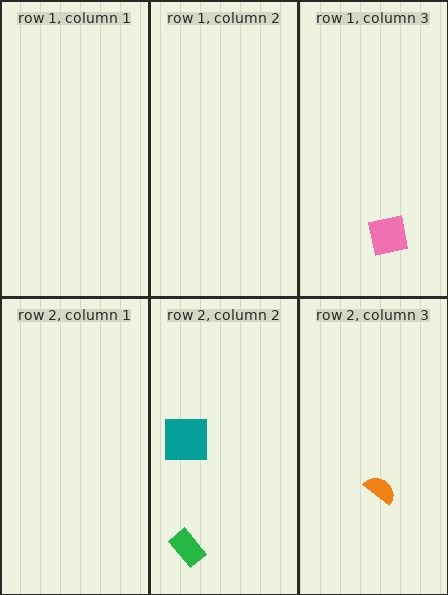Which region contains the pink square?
The row 1, column 3 region.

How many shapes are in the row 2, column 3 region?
1.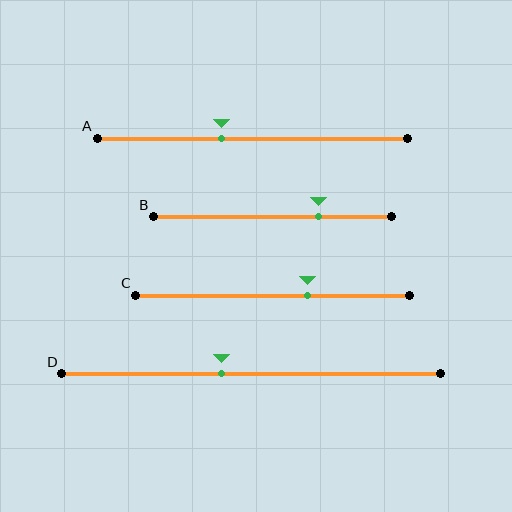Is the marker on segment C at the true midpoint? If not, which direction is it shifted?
No, the marker on segment C is shifted to the right by about 13% of the segment length.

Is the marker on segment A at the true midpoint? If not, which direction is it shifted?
No, the marker on segment A is shifted to the left by about 10% of the segment length.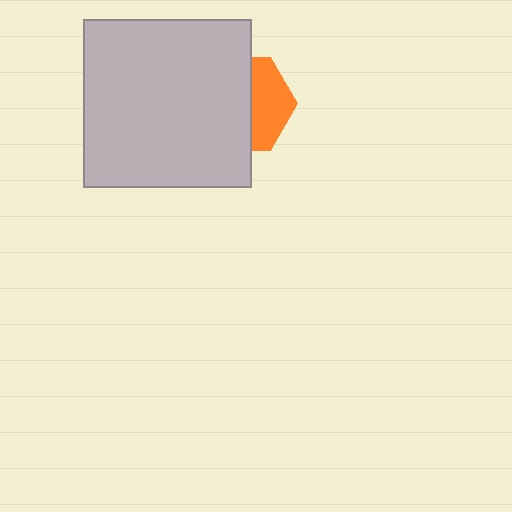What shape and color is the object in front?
The object in front is a light gray square.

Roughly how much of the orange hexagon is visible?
A small part of it is visible (roughly 40%).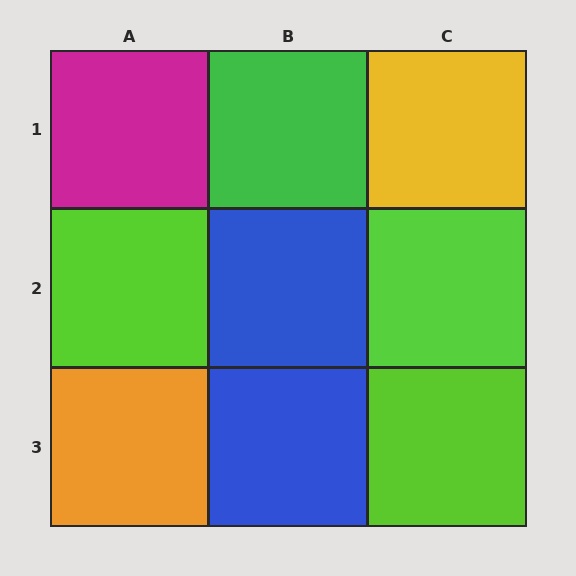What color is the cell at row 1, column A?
Magenta.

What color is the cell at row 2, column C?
Lime.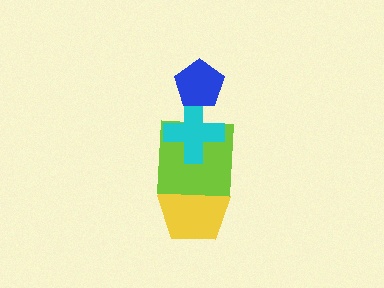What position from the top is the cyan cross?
The cyan cross is 2nd from the top.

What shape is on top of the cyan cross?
The blue pentagon is on top of the cyan cross.